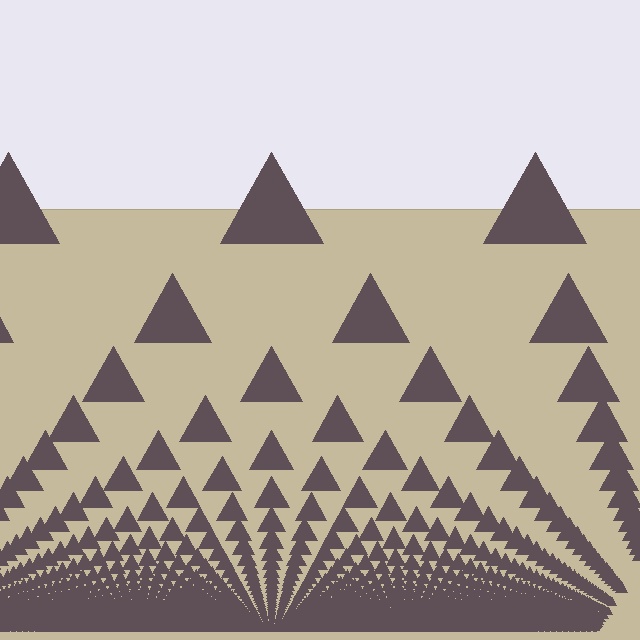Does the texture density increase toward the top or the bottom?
Density increases toward the bottom.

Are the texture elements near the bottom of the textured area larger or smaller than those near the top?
Smaller. The gradient is inverted — elements near the bottom are smaller and denser.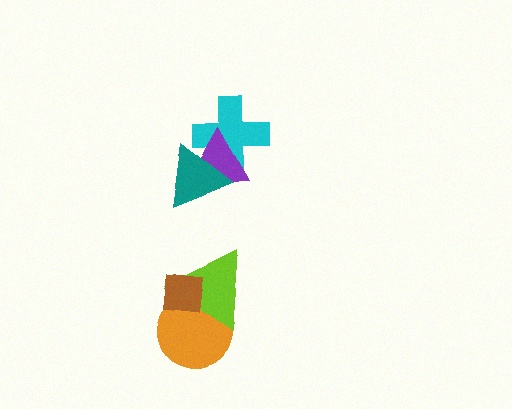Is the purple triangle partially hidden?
Yes, it is partially covered by another shape.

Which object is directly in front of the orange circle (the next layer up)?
The lime triangle is directly in front of the orange circle.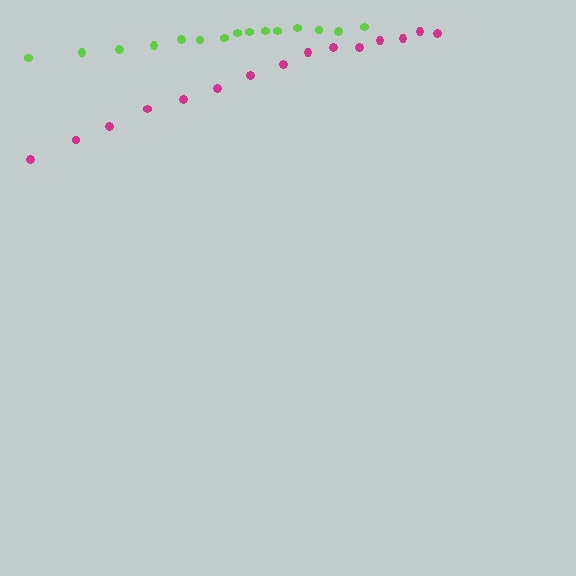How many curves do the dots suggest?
There are 2 distinct paths.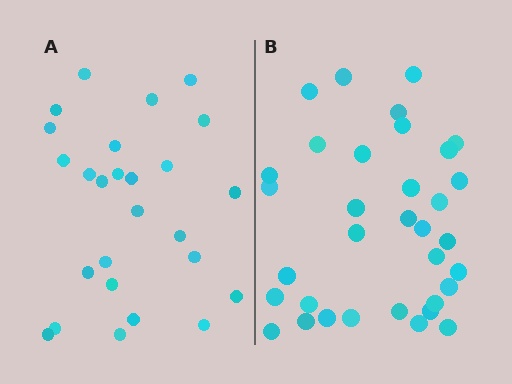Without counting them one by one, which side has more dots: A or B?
Region B (the right region) has more dots.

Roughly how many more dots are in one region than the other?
Region B has roughly 8 or so more dots than region A.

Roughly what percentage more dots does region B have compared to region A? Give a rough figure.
About 30% more.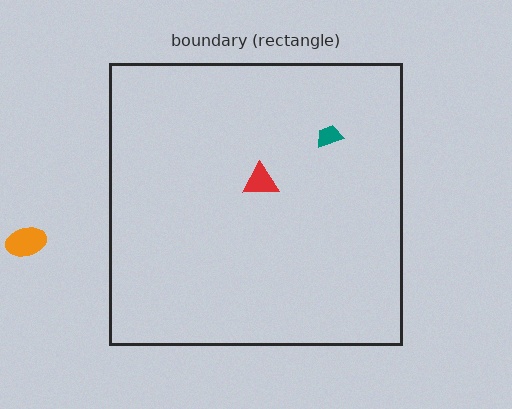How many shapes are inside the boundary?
2 inside, 1 outside.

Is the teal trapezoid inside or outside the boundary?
Inside.